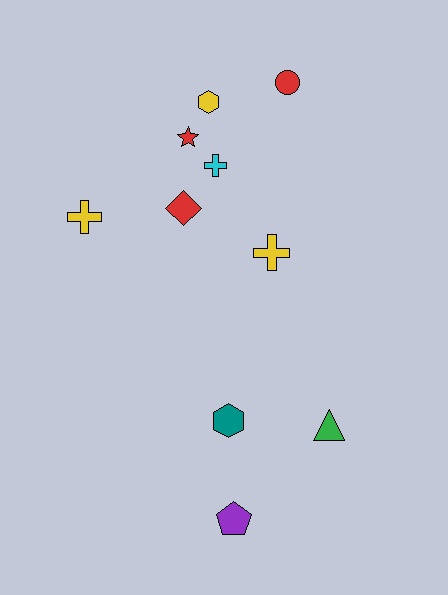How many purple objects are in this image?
There is 1 purple object.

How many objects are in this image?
There are 10 objects.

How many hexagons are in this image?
There are 2 hexagons.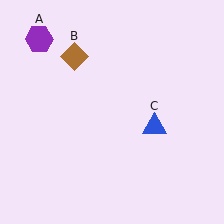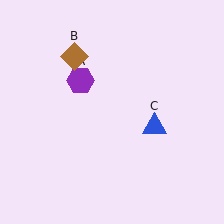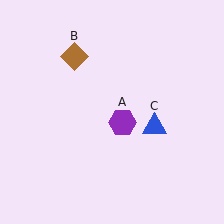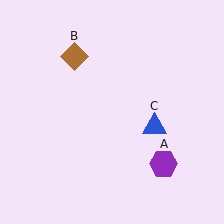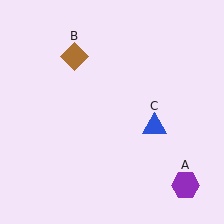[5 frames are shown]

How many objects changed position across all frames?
1 object changed position: purple hexagon (object A).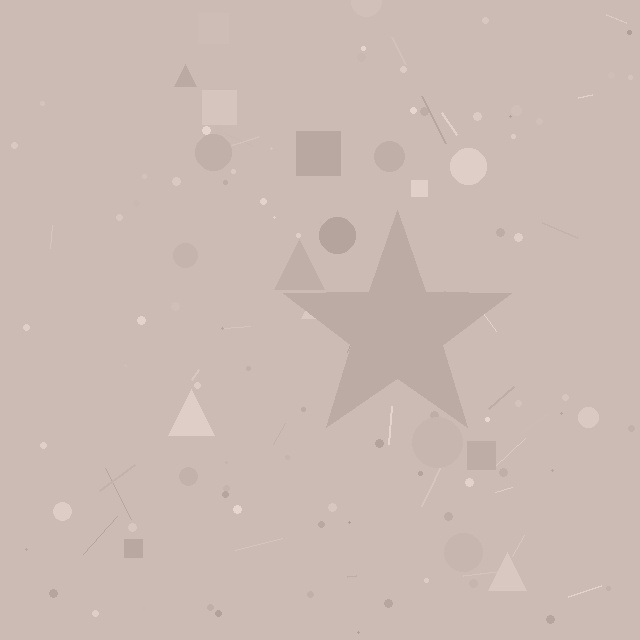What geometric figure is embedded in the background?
A star is embedded in the background.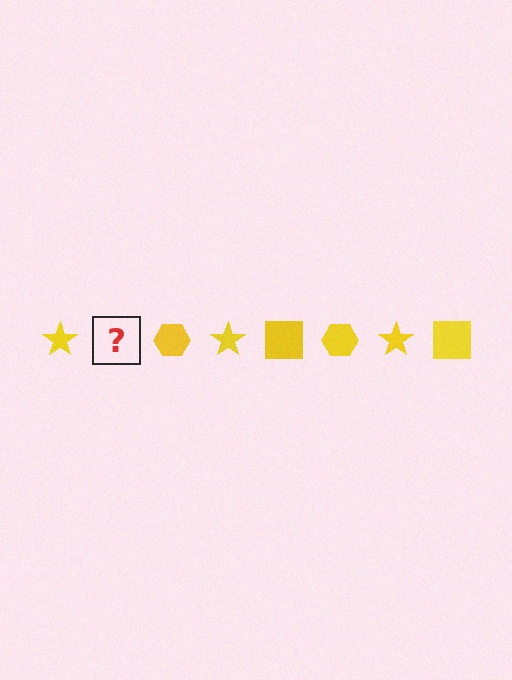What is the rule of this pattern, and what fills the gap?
The rule is that the pattern cycles through star, square, hexagon shapes in yellow. The gap should be filled with a yellow square.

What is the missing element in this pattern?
The missing element is a yellow square.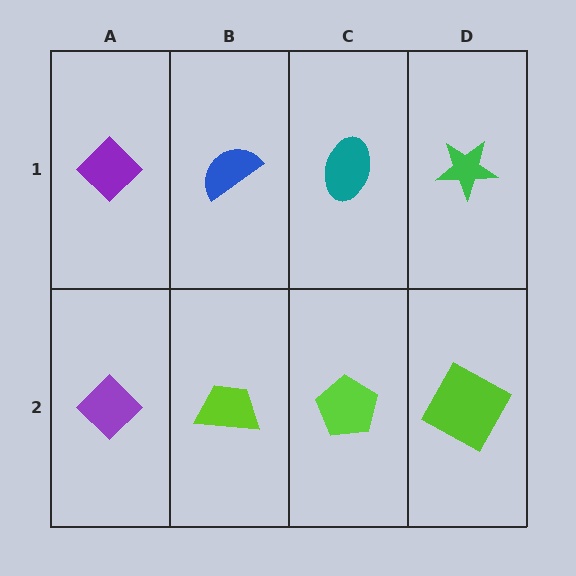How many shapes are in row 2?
4 shapes.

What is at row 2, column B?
A lime trapezoid.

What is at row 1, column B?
A blue semicircle.